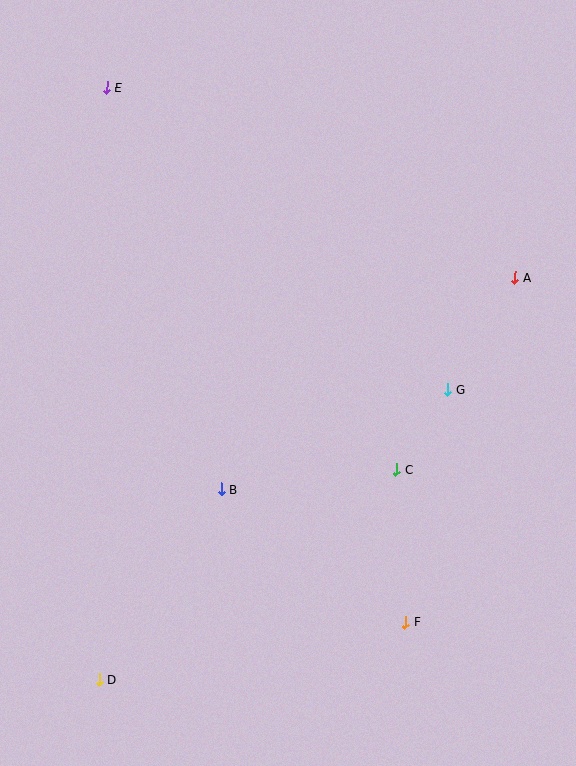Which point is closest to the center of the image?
Point B at (221, 489) is closest to the center.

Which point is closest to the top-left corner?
Point E is closest to the top-left corner.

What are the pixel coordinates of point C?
Point C is at (396, 470).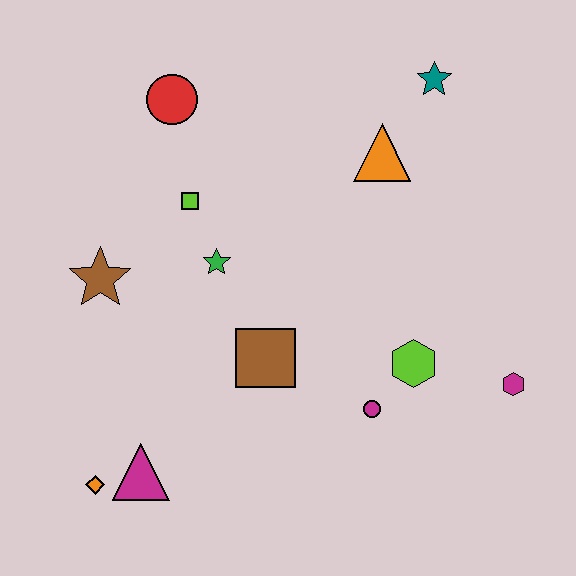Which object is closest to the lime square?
The green star is closest to the lime square.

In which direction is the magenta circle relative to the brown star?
The magenta circle is to the right of the brown star.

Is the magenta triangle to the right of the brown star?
Yes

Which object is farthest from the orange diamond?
The teal star is farthest from the orange diamond.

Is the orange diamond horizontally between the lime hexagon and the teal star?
No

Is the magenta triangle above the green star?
No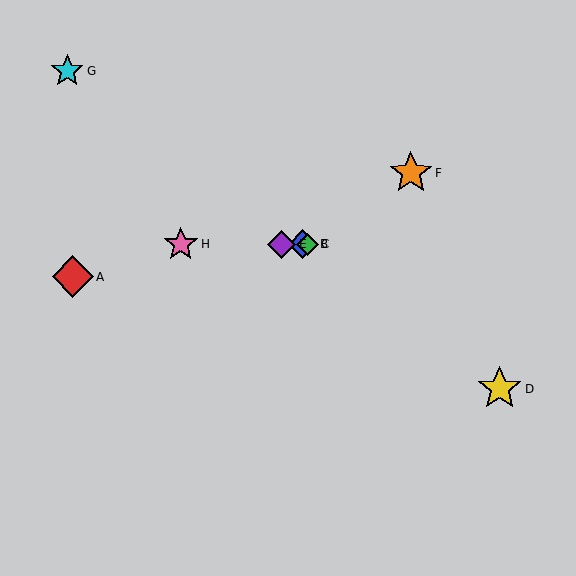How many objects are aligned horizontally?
4 objects (B, C, E, H) are aligned horizontally.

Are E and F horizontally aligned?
No, E is at y≈244 and F is at y≈173.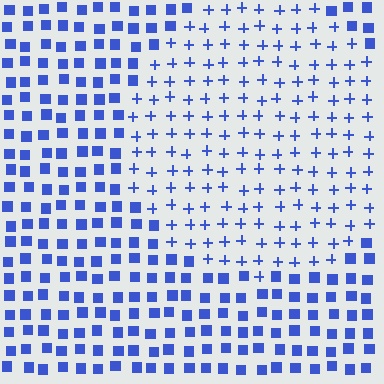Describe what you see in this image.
The image is filled with small blue elements arranged in a uniform grid. A circle-shaped region contains plus signs, while the surrounding area contains squares. The boundary is defined purely by the change in element shape.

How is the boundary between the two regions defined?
The boundary is defined by a change in element shape: plus signs inside vs. squares outside. All elements share the same color and spacing.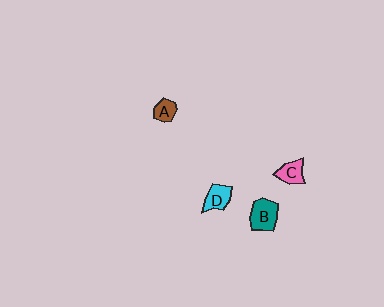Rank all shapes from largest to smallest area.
From largest to smallest: B (teal), D (cyan), C (pink), A (brown).